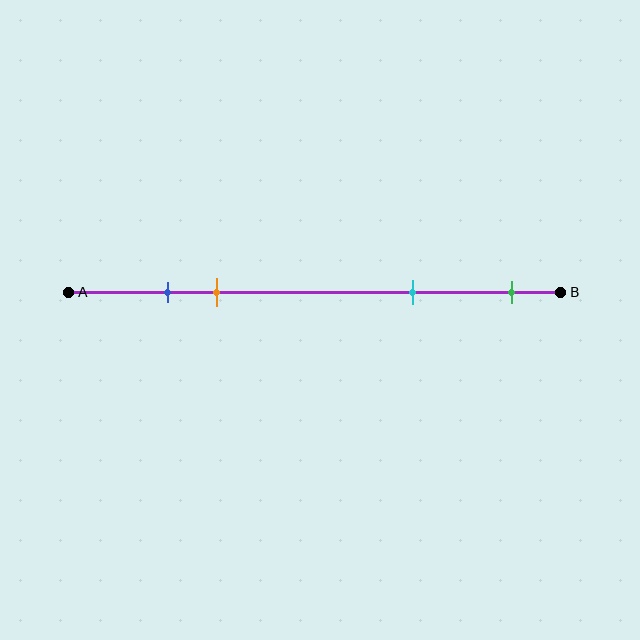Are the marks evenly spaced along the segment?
No, the marks are not evenly spaced.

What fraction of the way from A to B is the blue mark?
The blue mark is approximately 20% (0.2) of the way from A to B.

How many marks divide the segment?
There are 4 marks dividing the segment.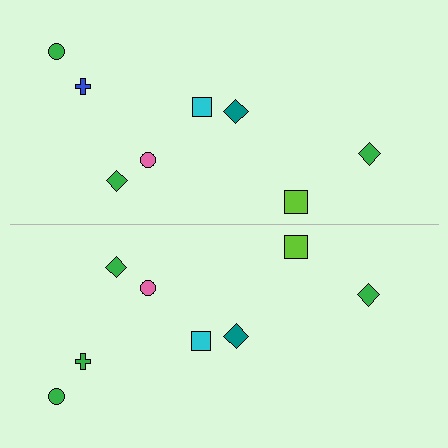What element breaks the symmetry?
The green cross on the bottom side breaks the symmetry — its mirror counterpart is blue.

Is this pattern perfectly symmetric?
No, the pattern is not perfectly symmetric. The green cross on the bottom side breaks the symmetry — its mirror counterpart is blue.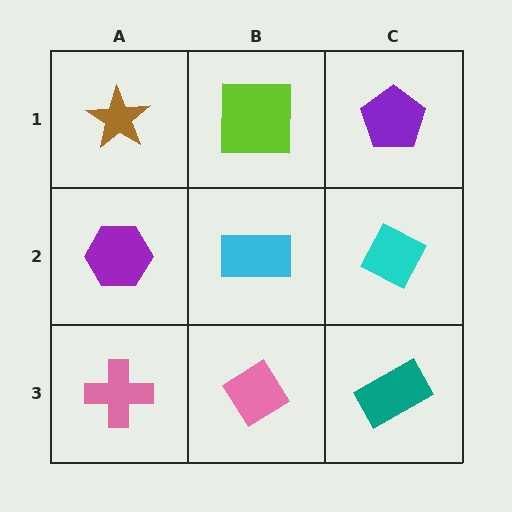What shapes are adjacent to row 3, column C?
A cyan diamond (row 2, column C), a pink diamond (row 3, column B).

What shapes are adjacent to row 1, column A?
A purple hexagon (row 2, column A), a lime square (row 1, column B).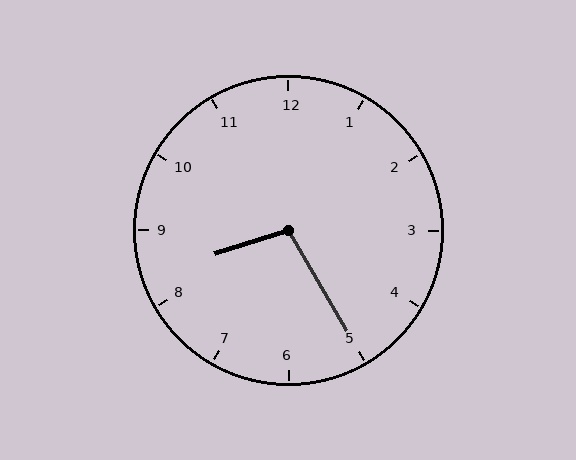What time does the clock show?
8:25.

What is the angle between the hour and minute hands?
Approximately 102 degrees.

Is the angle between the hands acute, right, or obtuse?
It is obtuse.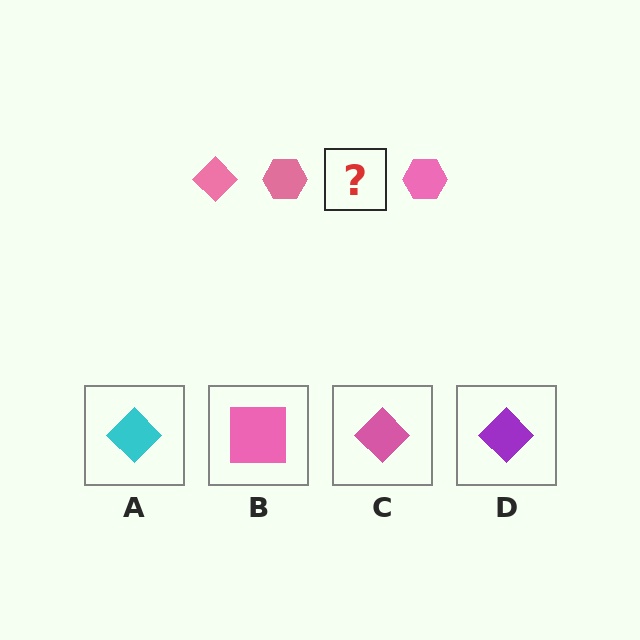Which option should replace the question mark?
Option C.